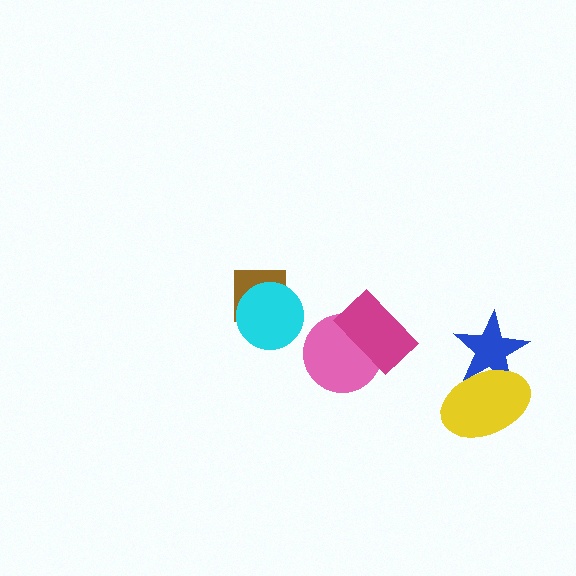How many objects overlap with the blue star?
1 object overlaps with the blue star.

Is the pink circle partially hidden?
Yes, it is partially covered by another shape.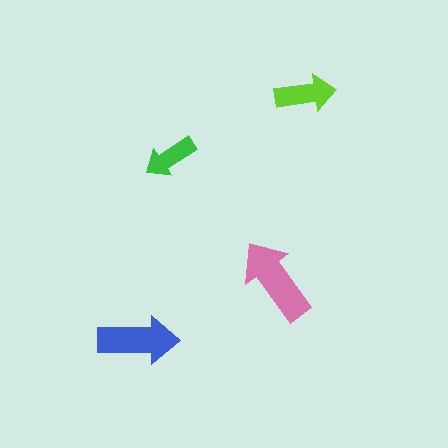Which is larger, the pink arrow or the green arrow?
The pink one.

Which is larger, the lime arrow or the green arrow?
The lime one.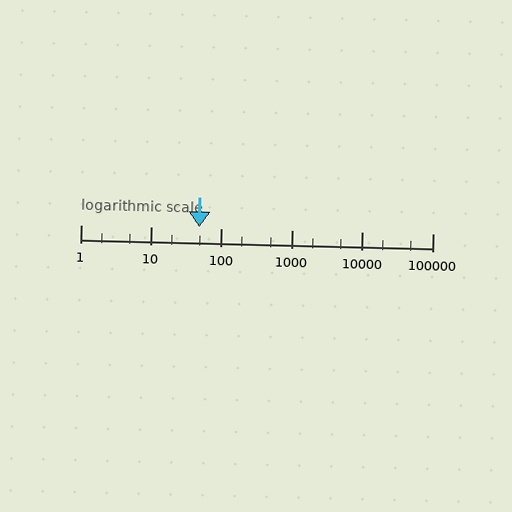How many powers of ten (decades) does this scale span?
The scale spans 5 decades, from 1 to 100000.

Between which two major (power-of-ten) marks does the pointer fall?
The pointer is between 10 and 100.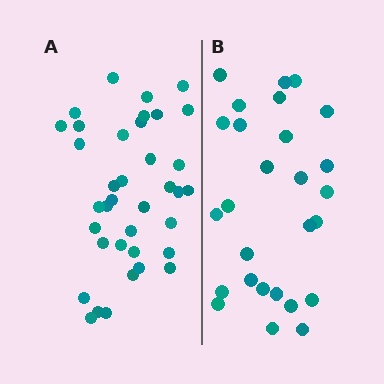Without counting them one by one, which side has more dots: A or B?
Region A (the left region) has more dots.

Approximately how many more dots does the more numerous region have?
Region A has roughly 10 or so more dots than region B.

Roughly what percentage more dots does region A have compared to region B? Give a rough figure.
About 35% more.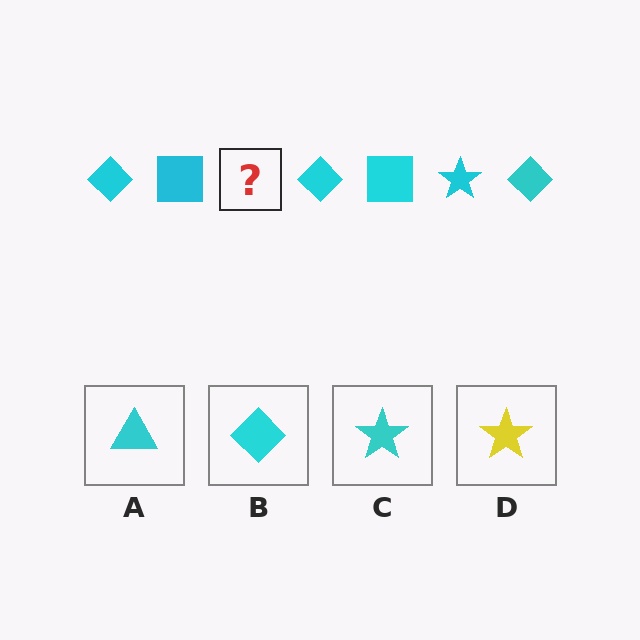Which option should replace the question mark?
Option C.